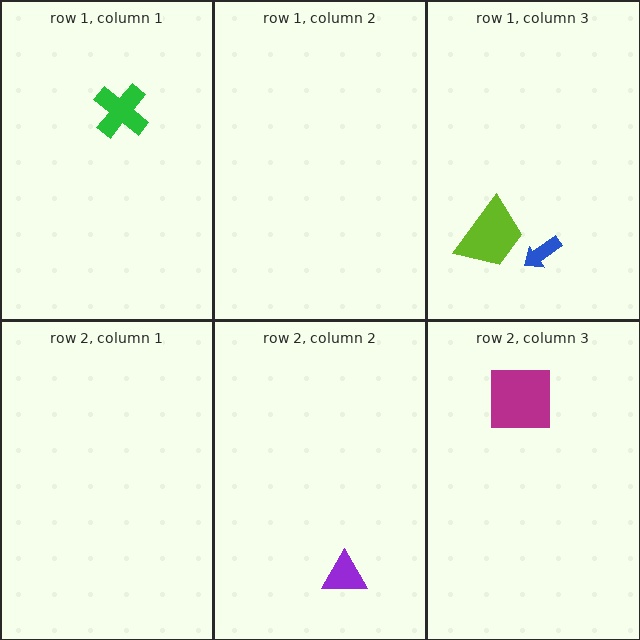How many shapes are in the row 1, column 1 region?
1.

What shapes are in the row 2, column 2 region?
The purple triangle.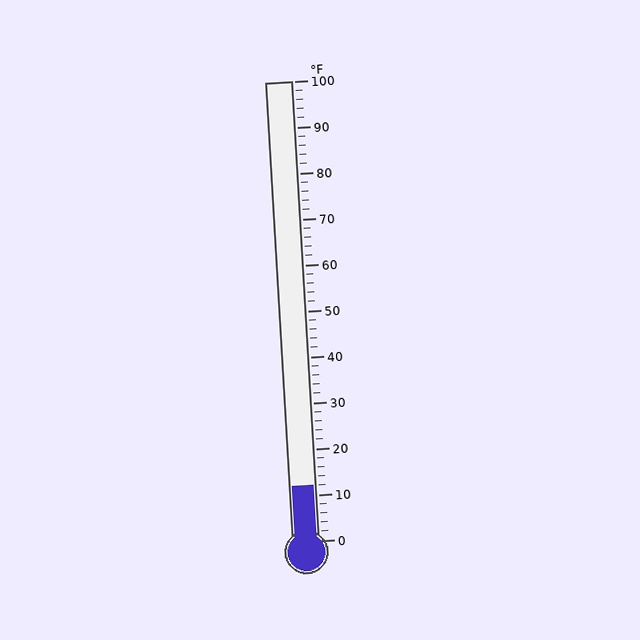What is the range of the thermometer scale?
The thermometer scale ranges from 0°F to 100°F.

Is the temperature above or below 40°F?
The temperature is below 40°F.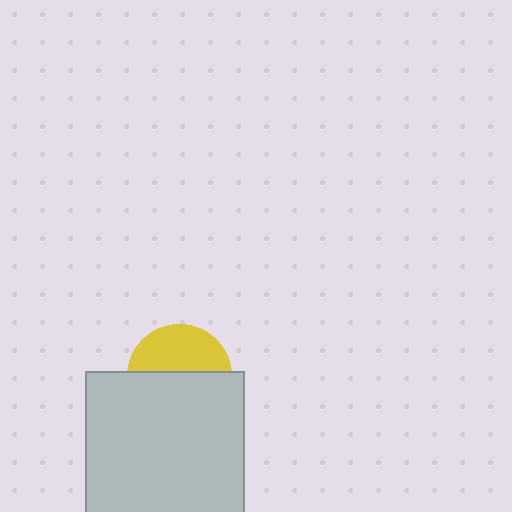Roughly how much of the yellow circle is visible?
A small part of it is visible (roughly 45%).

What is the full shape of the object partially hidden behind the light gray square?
The partially hidden object is a yellow circle.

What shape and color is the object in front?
The object in front is a light gray square.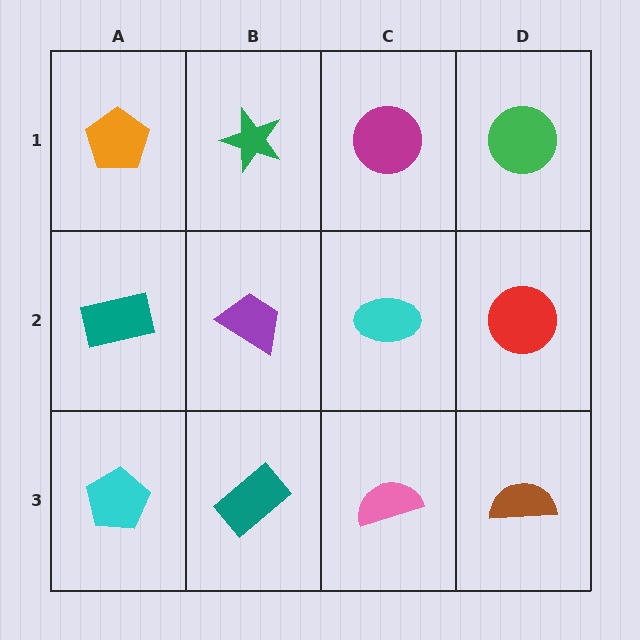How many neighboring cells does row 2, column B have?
4.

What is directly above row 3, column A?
A teal rectangle.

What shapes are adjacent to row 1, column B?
A purple trapezoid (row 2, column B), an orange pentagon (row 1, column A), a magenta circle (row 1, column C).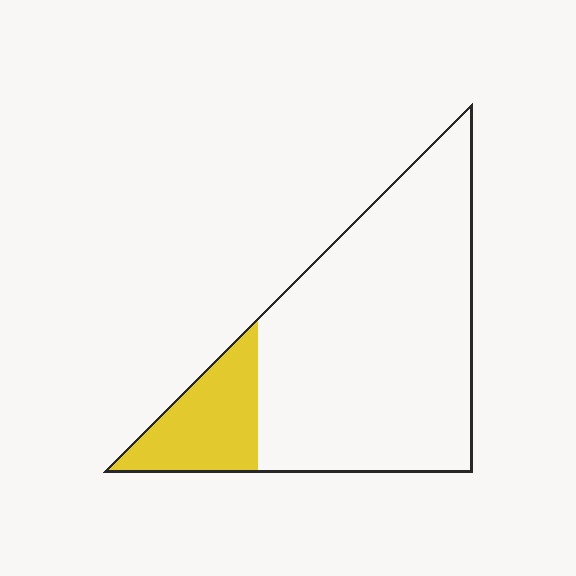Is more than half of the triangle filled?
No.